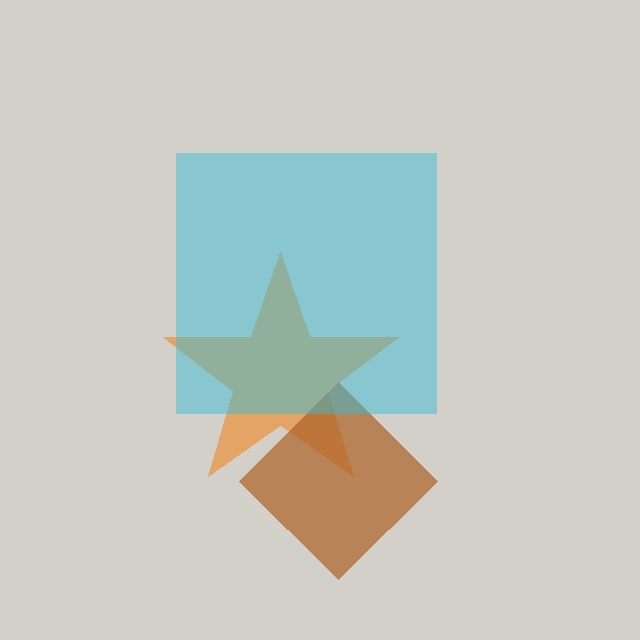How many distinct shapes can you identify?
There are 3 distinct shapes: an orange star, a brown diamond, a cyan square.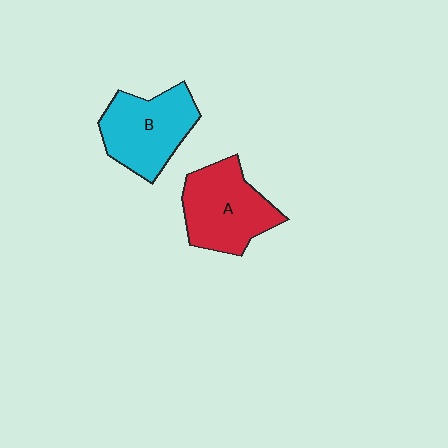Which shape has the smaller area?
Shape B (cyan).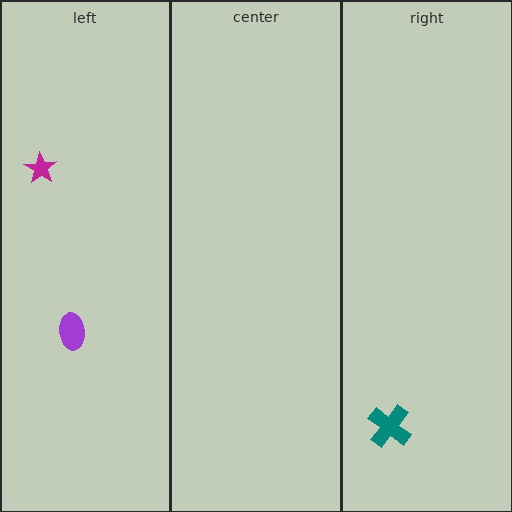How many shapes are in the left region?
2.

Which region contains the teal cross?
The right region.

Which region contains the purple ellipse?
The left region.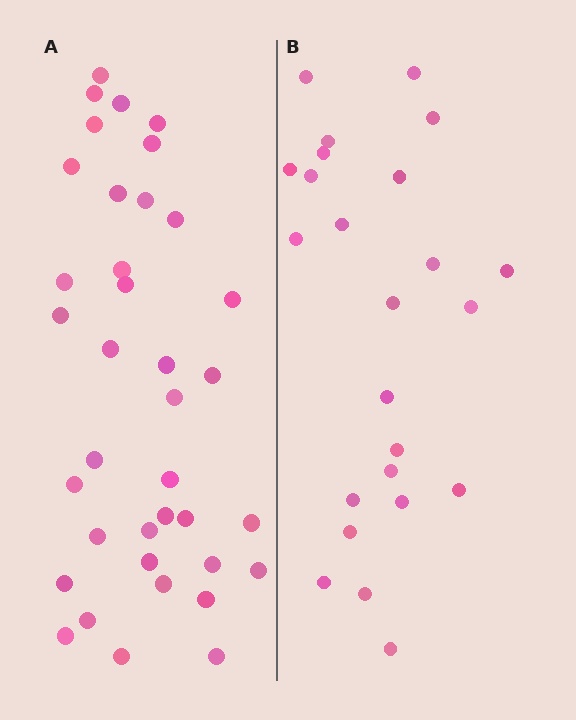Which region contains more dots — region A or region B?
Region A (the left region) has more dots.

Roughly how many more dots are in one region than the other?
Region A has approximately 15 more dots than region B.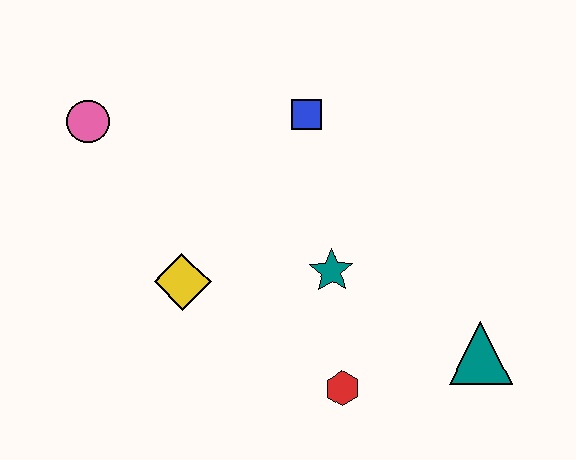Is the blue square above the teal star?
Yes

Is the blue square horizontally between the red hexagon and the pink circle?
Yes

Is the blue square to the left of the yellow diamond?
No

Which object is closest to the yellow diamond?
The teal star is closest to the yellow diamond.